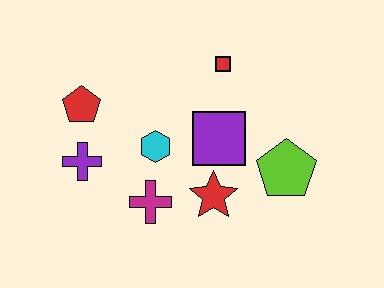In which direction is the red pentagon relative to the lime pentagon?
The red pentagon is to the left of the lime pentagon.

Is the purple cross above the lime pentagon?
Yes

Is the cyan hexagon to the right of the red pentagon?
Yes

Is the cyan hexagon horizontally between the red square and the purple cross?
Yes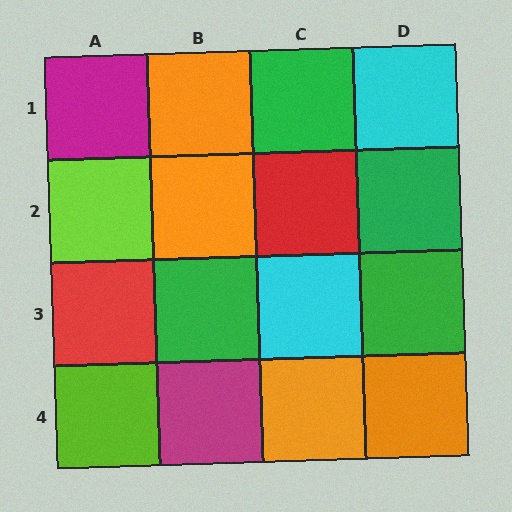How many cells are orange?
4 cells are orange.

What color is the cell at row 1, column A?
Magenta.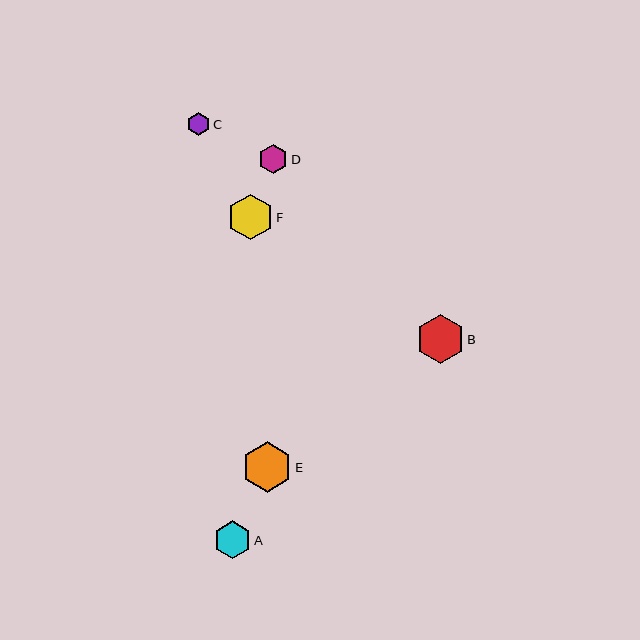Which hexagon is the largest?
Hexagon E is the largest with a size of approximately 51 pixels.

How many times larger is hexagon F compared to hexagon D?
Hexagon F is approximately 1.6 times the size of hexagon D.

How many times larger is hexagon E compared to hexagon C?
Hexagon E is approximately 2.2 times the size of hexagon C.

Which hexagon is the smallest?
Hexagon C is the smallest with a size of approximately 23 pixels.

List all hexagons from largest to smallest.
From largest to smallest: E, B, F, A, D, C.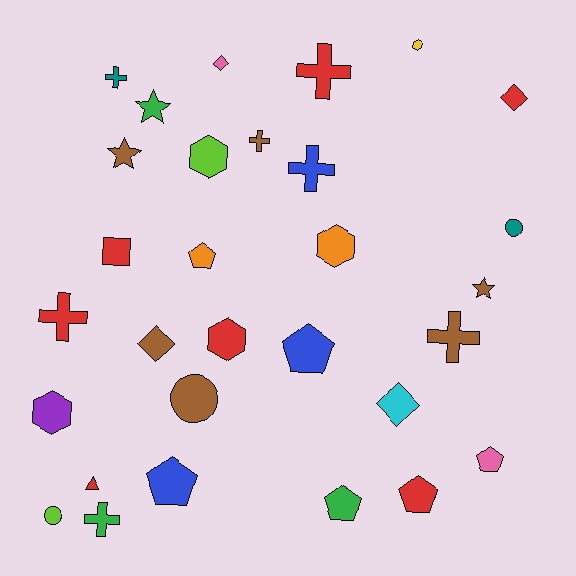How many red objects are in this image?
There are 7 red objects.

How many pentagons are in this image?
There are 6 pentagons.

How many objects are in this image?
There are 30 objects.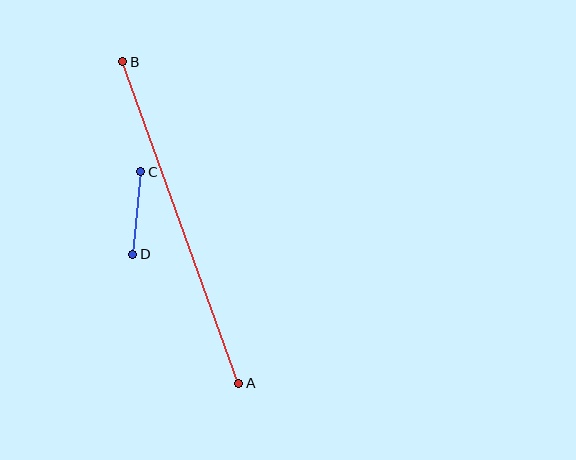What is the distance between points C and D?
The distance is approximately 83 pixels.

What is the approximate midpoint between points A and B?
The midpoint is at approximately (181, 222) pixels.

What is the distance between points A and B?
The distance is approximately 342 pixels.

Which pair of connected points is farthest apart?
Points A and B are farthest apart.